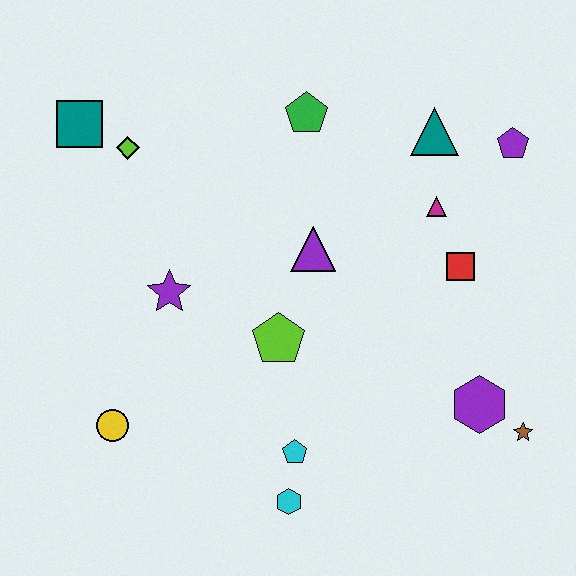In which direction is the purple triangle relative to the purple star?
The purple triangle is to the right of the purple star.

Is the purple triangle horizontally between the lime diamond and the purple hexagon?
Yes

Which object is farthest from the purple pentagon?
The yellow circle is farthest from the purple pentagon.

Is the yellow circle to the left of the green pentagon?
Yes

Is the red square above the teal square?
No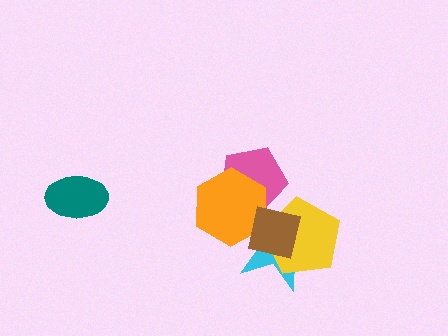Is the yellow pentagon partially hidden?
Yes, it is partially covered by another shape.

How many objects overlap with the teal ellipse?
0 objects overlap with the teal ellipse.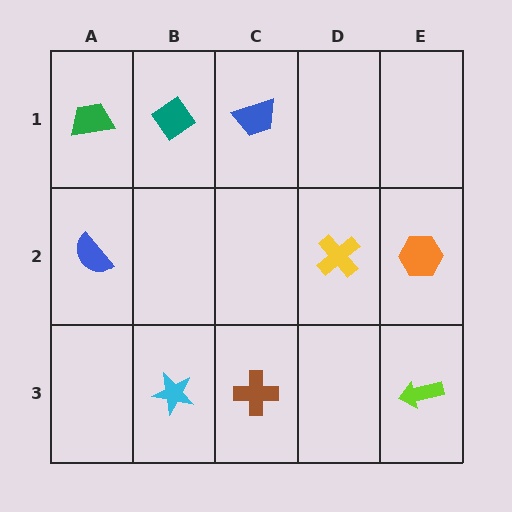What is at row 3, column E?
A lime arrow.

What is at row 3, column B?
A cyan star.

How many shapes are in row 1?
3 shapes.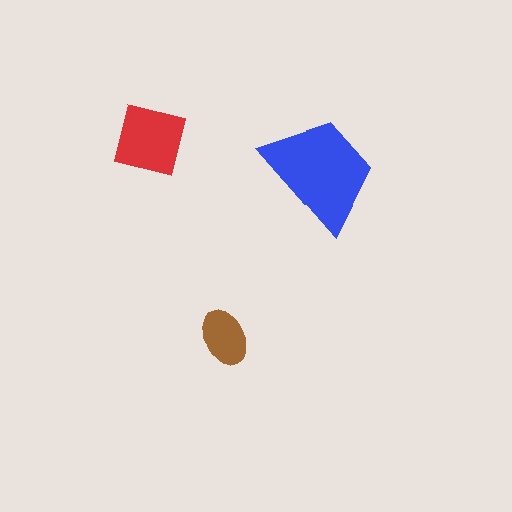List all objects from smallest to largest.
The brown ellipse, the red square, the blue trapezoid.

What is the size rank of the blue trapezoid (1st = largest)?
1st.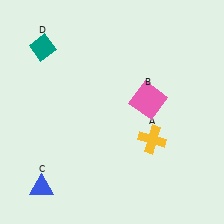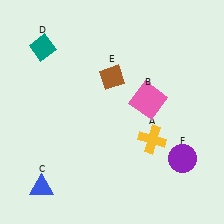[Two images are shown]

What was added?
A brown diamond (E), a purple circle (F) were added in Image 2.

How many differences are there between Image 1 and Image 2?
There are 2 differences between the two images.